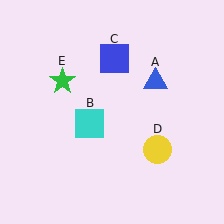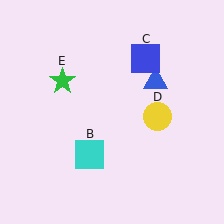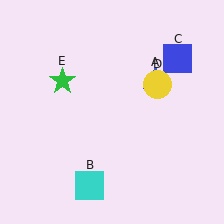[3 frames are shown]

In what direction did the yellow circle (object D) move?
The yellow circle (object D) moved up.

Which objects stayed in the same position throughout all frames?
Blue triangle (object A) and green star (object E) remained stationary.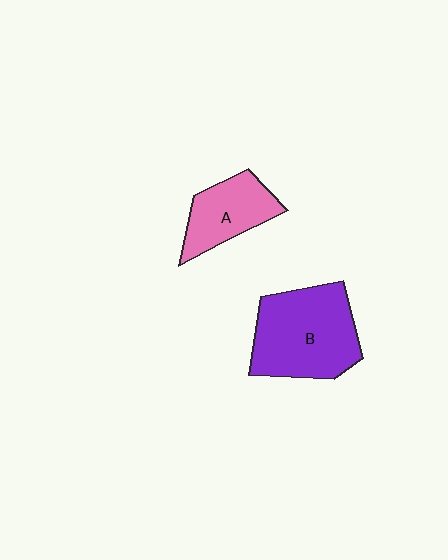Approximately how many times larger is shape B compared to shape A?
Approximately 1.7 times.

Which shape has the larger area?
Shape B (purple).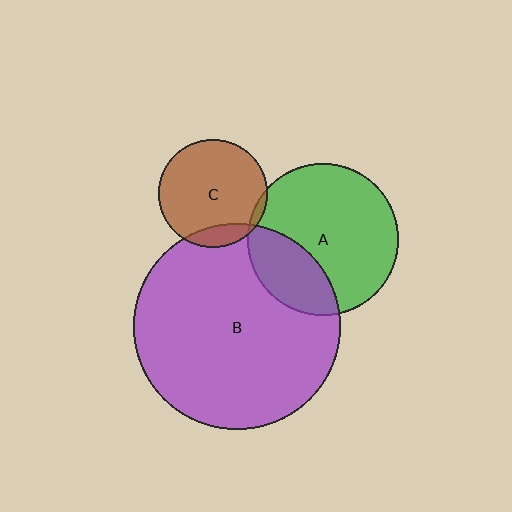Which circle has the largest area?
Circle B (purple).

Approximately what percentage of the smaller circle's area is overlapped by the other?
Approximately 5%.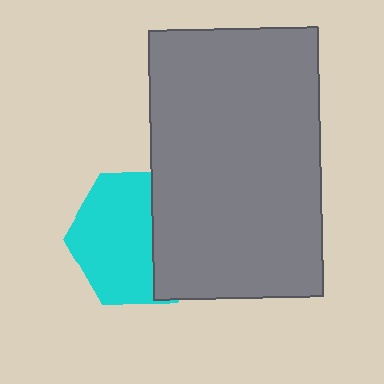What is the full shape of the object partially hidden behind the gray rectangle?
The partially hidden object is a cyan hexagon.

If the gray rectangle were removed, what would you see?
You would see the complete cyan hexagon.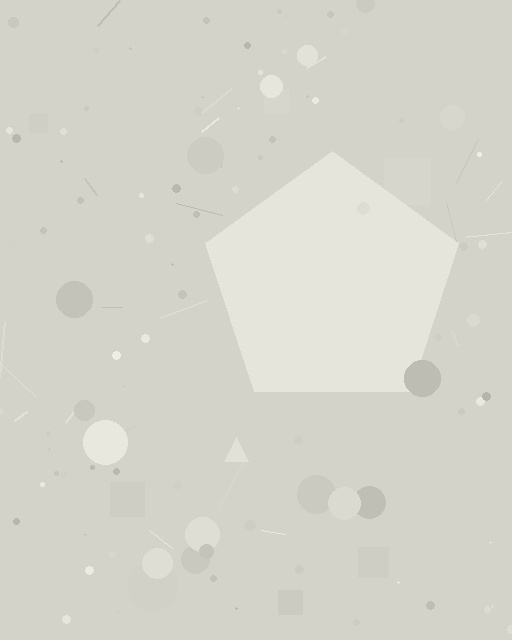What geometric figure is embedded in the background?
A pentagon is embedded in the background.